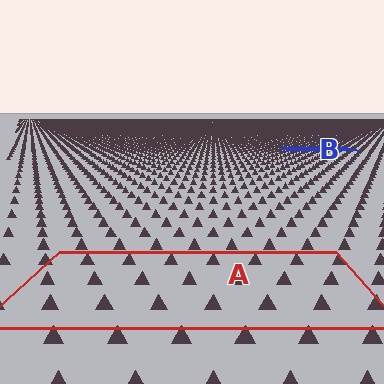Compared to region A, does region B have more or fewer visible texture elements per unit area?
Region B has more texture elements per unit area — they are packed more densely because it is farther away.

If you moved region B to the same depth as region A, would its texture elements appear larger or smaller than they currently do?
They would appear larger. At a closer depth, the same texture elements are projected at a bigger on-screen size.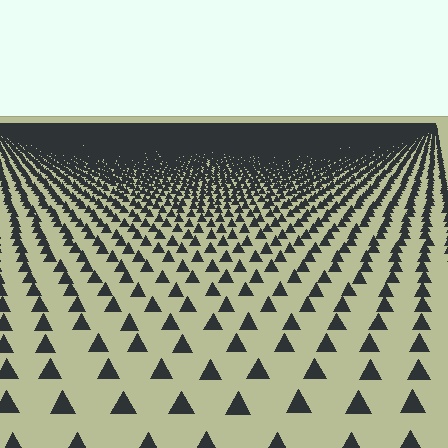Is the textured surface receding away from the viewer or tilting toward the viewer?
The surface is receding away from the viewer. Texture elements get smaller and denser toward the top.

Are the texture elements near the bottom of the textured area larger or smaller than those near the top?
Larger. Near the bottom, elements are closer to the viewer and appear at a bigger on-screen size.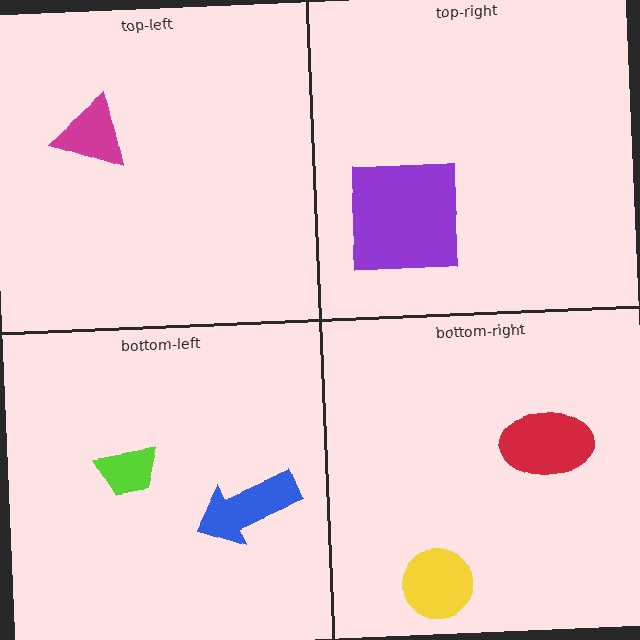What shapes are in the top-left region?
The magenta triangle.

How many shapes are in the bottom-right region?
2.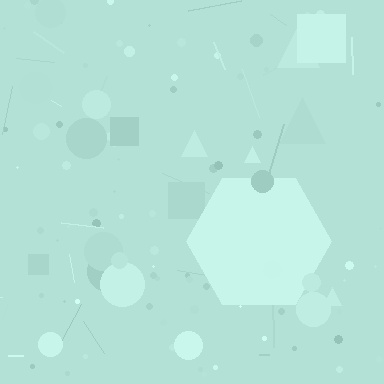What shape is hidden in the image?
A hexagon is hidden in the image.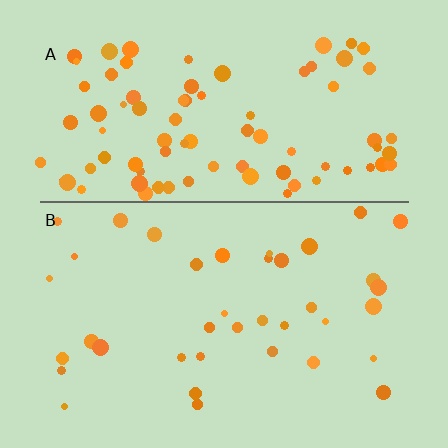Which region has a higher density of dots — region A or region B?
A (the top).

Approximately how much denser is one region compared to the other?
Approximately 2.3× — region A over region B.